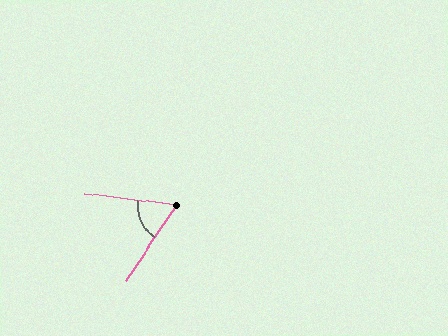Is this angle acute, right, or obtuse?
It is acute.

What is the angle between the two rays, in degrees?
Approximately 63 degrees.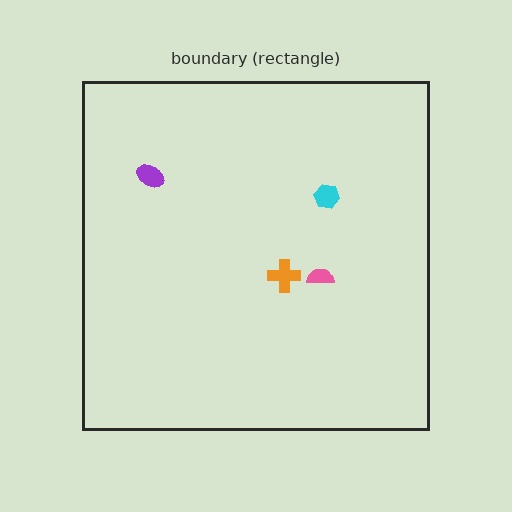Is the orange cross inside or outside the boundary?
Inside.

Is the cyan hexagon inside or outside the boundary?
Inside.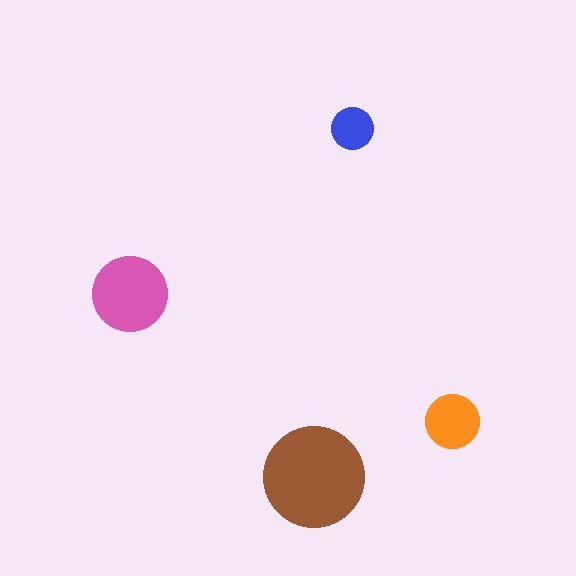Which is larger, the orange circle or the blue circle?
The orange one.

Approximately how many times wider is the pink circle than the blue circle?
About 2 times wider.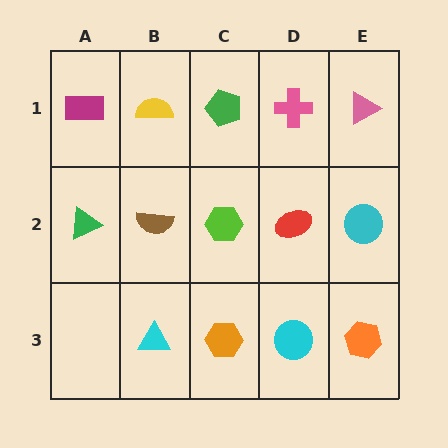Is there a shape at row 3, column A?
No, that cell is empty.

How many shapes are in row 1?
5 shapes.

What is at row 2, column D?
A red ellipse.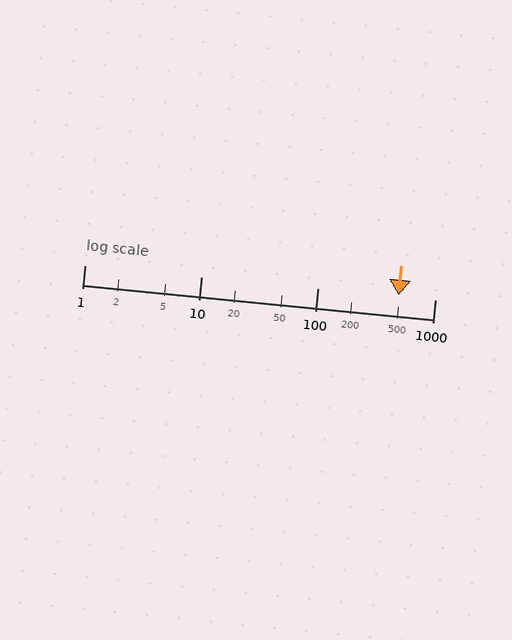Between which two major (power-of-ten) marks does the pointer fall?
The pointer is between 100 and 1000.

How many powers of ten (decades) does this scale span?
The scale spans 3 decades, from 1 to 1000.